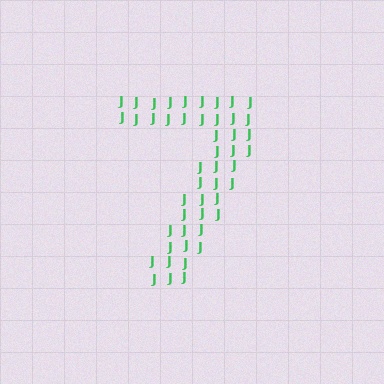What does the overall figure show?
The overall figure shows the digit 7.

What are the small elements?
The small elements are letter J's.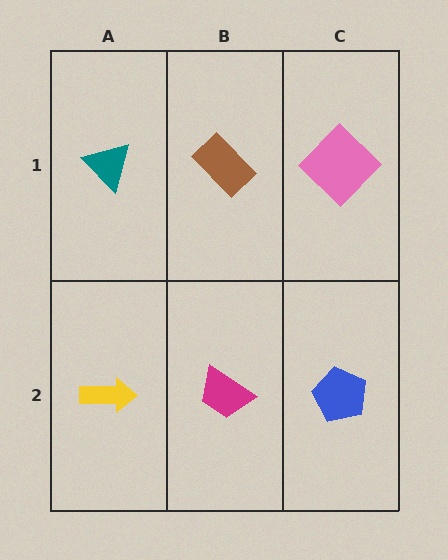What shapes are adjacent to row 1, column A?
A yellow arrow (row 2, column A), a brown rectangle (row 1, column B).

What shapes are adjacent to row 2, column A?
A teal triangle (row 1, column A), a magenta trapezoid (row 2, column B).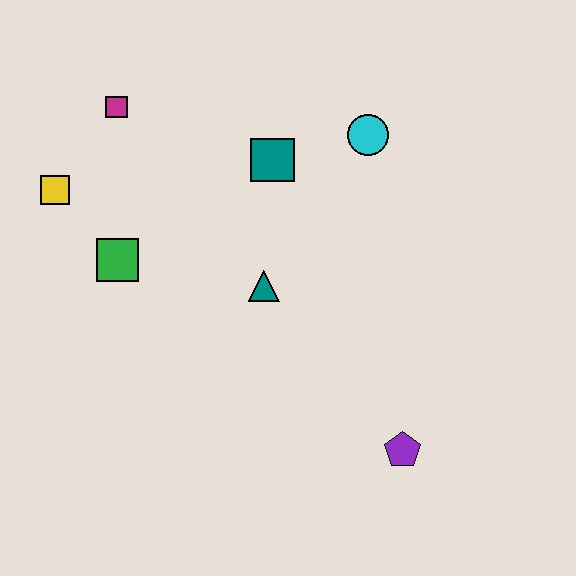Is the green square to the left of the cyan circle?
Yes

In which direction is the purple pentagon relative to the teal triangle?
The purple pentagon is below the teal triangle.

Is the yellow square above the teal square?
No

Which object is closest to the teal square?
The cyan circle is closest to the teal square.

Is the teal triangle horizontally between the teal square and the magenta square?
Yes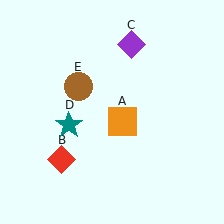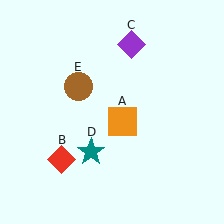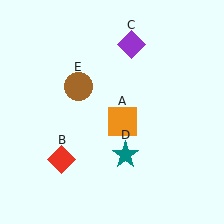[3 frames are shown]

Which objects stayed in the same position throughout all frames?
Orange square (object A) and red diamond (object B) and purple diamond (object C) and brown circle (object E) remained stationary.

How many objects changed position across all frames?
1 object changed position: teal star (object D).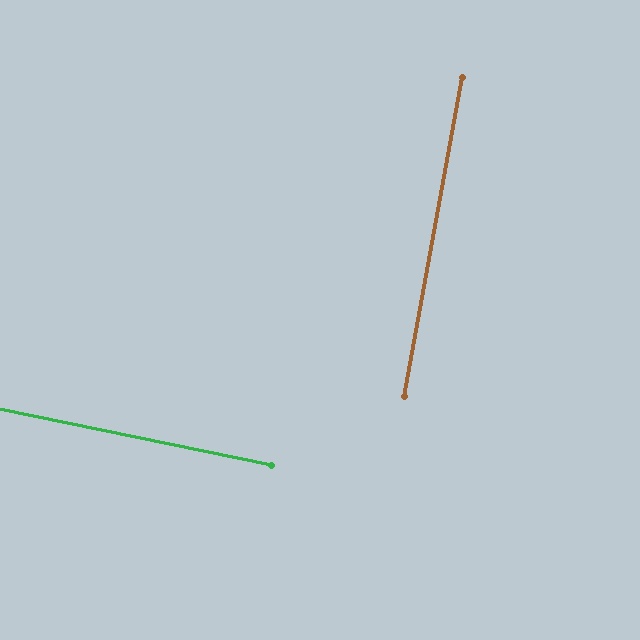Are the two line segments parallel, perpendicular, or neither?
Perpendicular — they meet at approximately 89°.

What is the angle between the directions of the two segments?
Approximately 89 degrees.